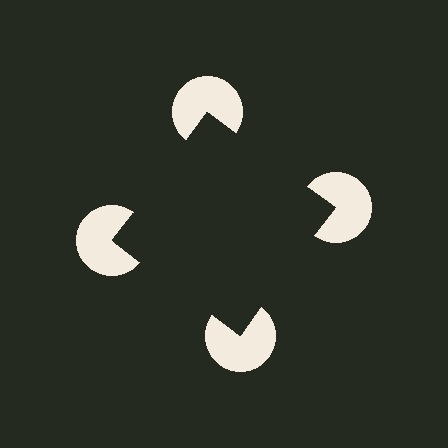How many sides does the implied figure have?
4 sides.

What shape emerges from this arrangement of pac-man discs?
An illusory square — its edges are inferred from the aligned wedge cuts in the pac-man discs, not physically drawn.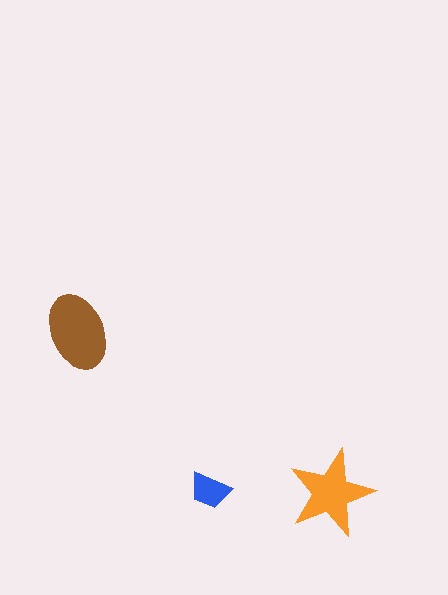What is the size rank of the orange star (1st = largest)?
2nd.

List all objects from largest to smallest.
The brown ellipse, the orange star, the blue trapezoid.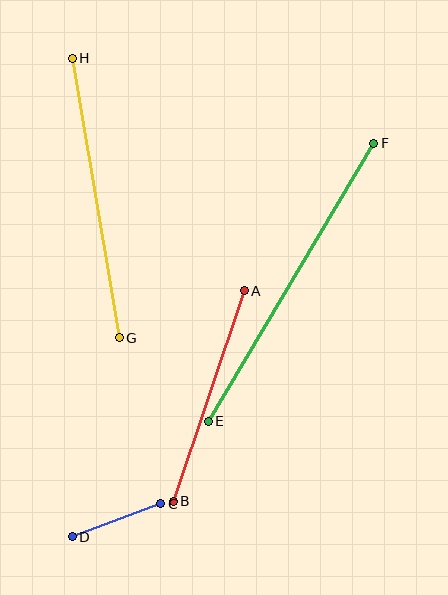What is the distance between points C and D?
The distance is approximately 95 pixels.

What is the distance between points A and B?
The distance is approximately 222 pixels.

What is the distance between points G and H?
The distance is approximately 284 pixels.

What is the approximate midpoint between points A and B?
The midpoint is at approximately (209, 396) pixels.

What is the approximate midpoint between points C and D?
The midpoint is at approximately (116, 520) pixels.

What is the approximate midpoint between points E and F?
The midpoint is at approximately (291, 282) pixels.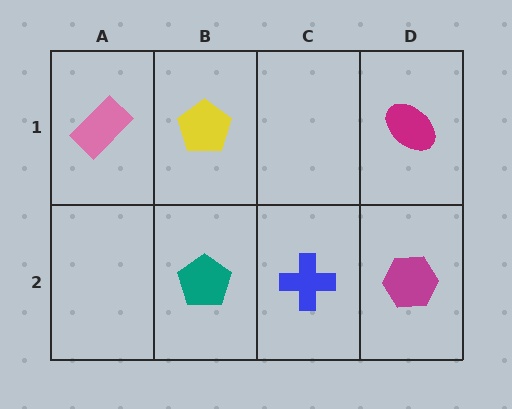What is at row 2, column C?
A blue cross.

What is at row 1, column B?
A yellow pentagon.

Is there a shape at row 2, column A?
No, that cell is empty.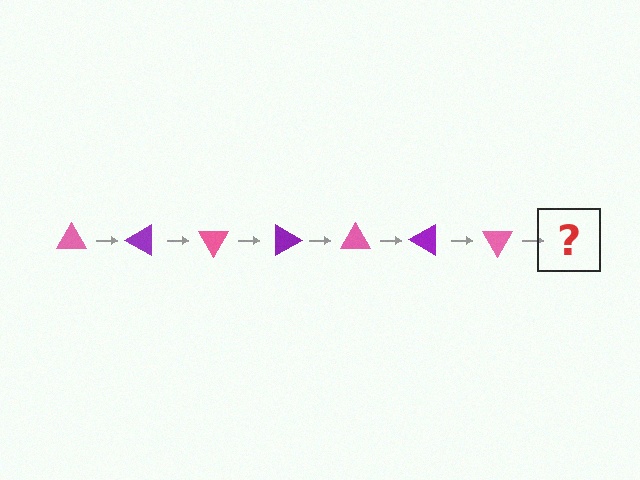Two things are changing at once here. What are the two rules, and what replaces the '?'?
The two rules are that it rotates 30 degrees each step and the color cycles through pink and purple. The '?' should be a purple triangle, rotated 210 degrees from the start.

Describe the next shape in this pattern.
It should be a purple triangle, rotated 210 degrees from the start.